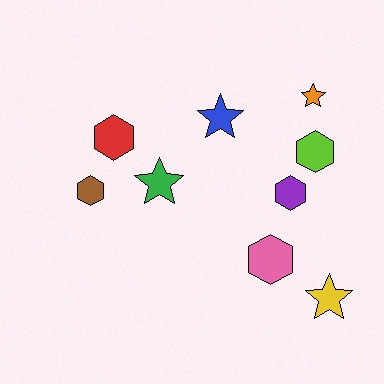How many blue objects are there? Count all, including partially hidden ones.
There is 1 blue object.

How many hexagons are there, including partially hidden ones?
There are 5 hexagons.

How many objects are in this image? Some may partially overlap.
There are 9 objects.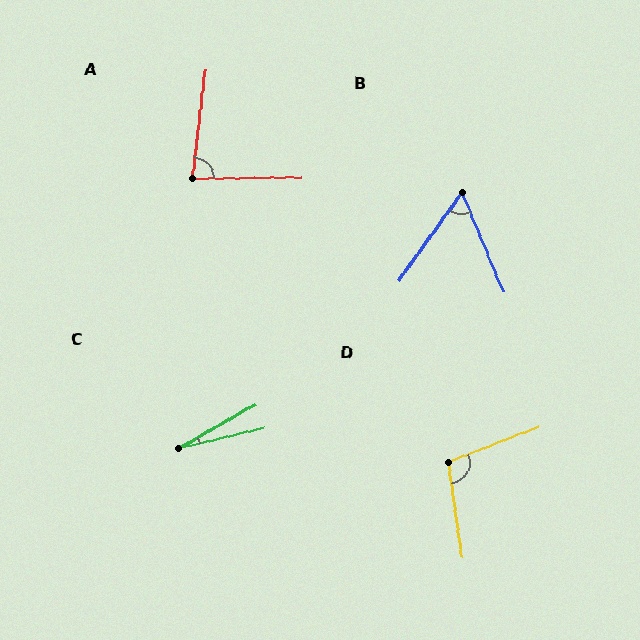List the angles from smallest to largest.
C (16°), B (58°), A (83°), D (103°).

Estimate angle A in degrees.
Approximately 83 degrees.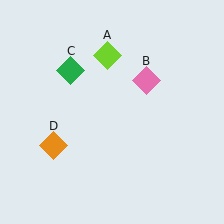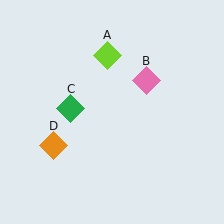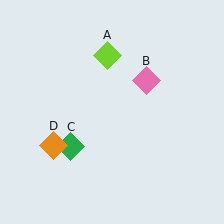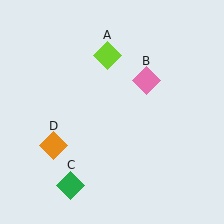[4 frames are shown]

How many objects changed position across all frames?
1 object changed position: green diamond (object C).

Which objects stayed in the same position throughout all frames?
Lime diamond (object A) and pink diamond (object B) and orange diamond (object D) remained stationary.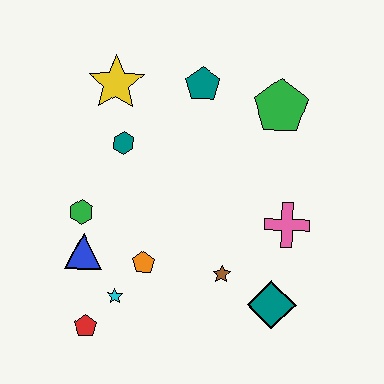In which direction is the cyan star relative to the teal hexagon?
The cyan star is below the teal hexagon.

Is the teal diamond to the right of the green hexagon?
Yes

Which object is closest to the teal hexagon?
The yellow star is closest to the teal hexagon.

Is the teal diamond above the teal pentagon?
No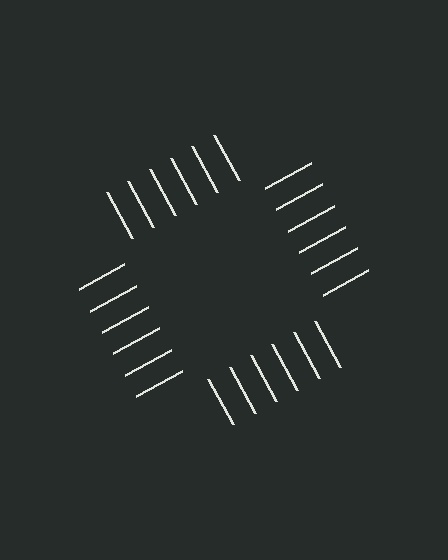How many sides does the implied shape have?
4 sides — the line-ends trace a square.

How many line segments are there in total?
24 — 6 along each of the 4 edges.